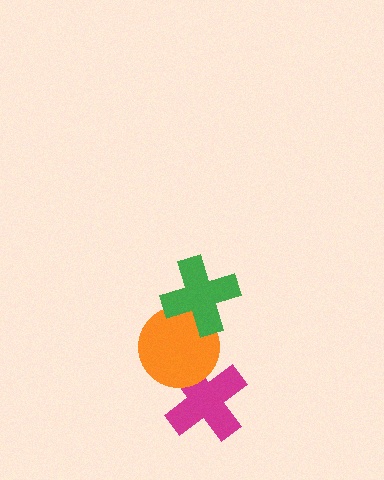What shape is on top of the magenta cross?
The orange circle is on top of the magenta cross.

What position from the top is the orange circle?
The orange circle is 2nd from the top.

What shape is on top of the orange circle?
The green cross is on top of the orange circle.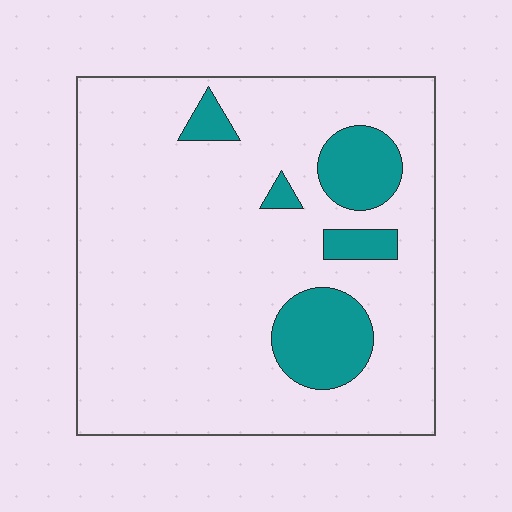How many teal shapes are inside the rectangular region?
5.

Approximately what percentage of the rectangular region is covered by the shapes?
Approximately 15%.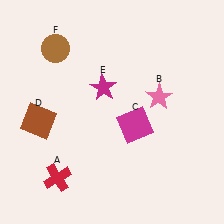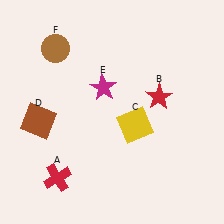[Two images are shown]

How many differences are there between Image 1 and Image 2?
There are 2 differences between the two images.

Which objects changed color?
B changed from pink to red. C changed from magenta to yellow.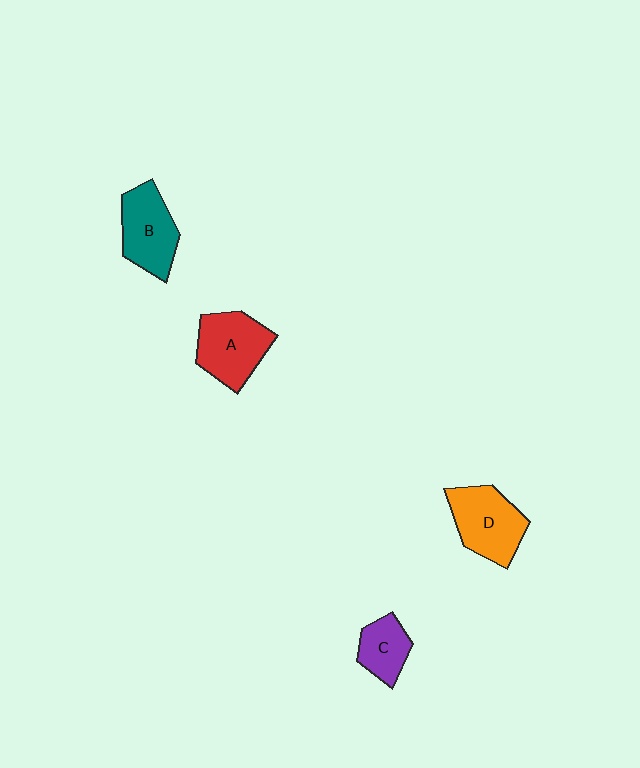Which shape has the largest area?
Shape D (orange).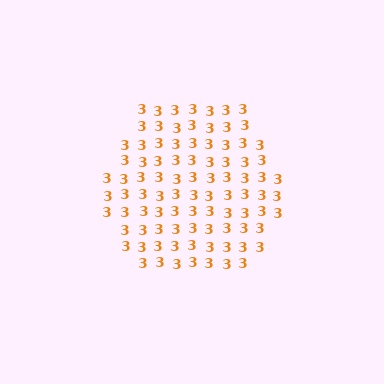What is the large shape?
The large shape is a hexagon.